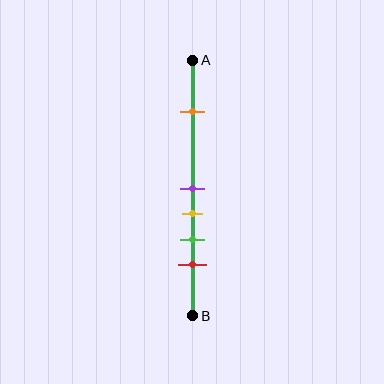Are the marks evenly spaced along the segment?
No, the marks are not evenly spaced.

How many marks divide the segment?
There are 5 marks dividing the segment.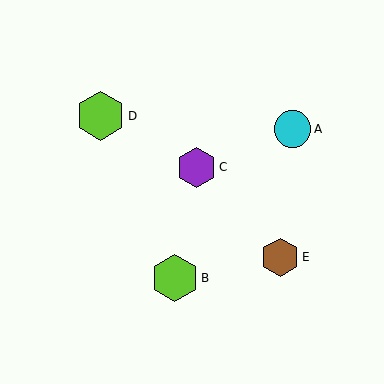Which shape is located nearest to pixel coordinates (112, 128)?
The lime hexagon (labeled D) at (100, 116) is nearest to that location.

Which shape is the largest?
The lime hexagon (labeled D) is the largest.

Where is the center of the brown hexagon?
The center of the brown hexagon is at (280, 257).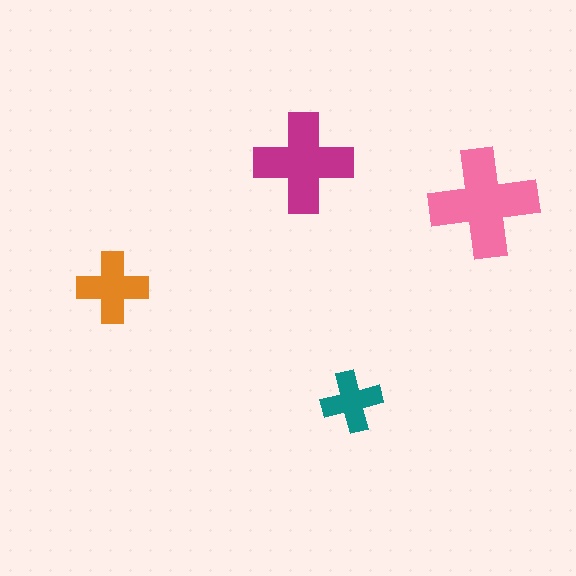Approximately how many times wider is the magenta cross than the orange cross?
About 1.5 times wider.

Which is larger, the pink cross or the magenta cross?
The pink one.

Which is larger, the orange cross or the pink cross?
The pink one.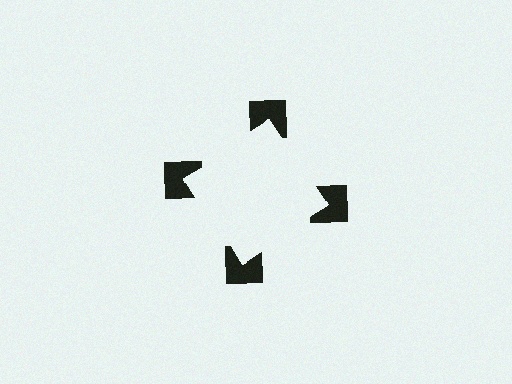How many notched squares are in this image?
There are 4 — one at each vertex of the illusory square.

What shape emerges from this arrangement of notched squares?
An illusory square — its edges are inferred from the aligned wedge cuts in the notched squares, not physically drawn.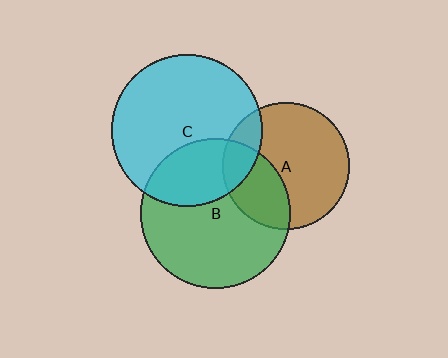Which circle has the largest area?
Circle C (cyan).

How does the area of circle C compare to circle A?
Approximately 1.4 times.